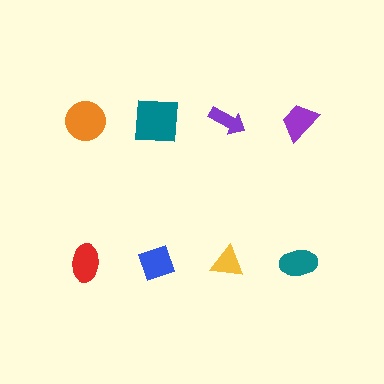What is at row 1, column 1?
An orange circle.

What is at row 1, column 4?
A purple trapezoid.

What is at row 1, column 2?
A teal square.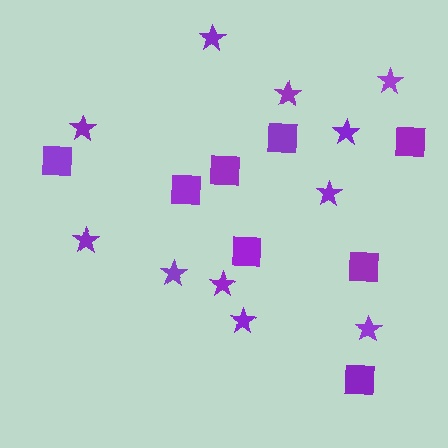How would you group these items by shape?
There are 2 groups: one group of stars (11) and one group of squares (8).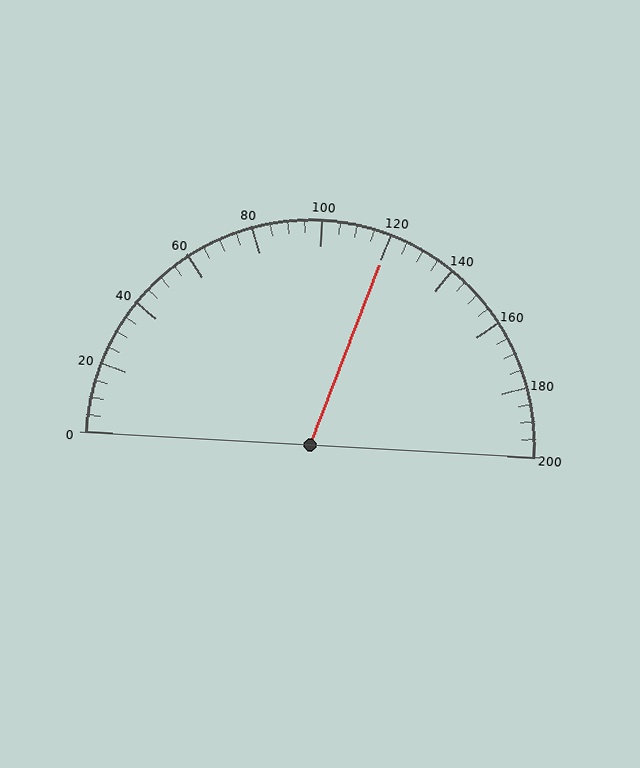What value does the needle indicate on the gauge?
The needle indicates approximately 120.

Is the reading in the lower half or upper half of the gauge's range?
The reading is in the upper half of the range (0 to 200).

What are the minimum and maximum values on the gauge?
The gauge ranges from 0 to 200.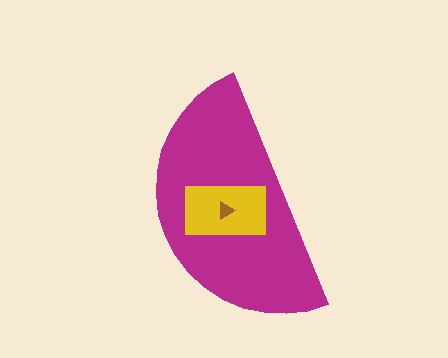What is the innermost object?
The brown triangle.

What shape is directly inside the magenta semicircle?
The yellow rectangle.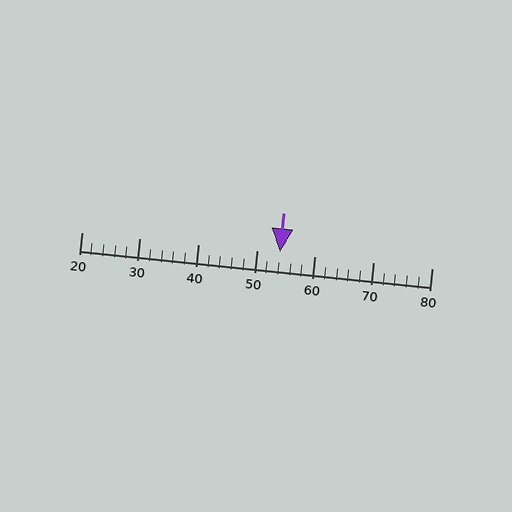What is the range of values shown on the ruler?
The ruler shows values from 20 to 80.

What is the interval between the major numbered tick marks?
The major tick marks are spaced 10 units apart.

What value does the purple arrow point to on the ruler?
The purple arrow points to approximately 54.